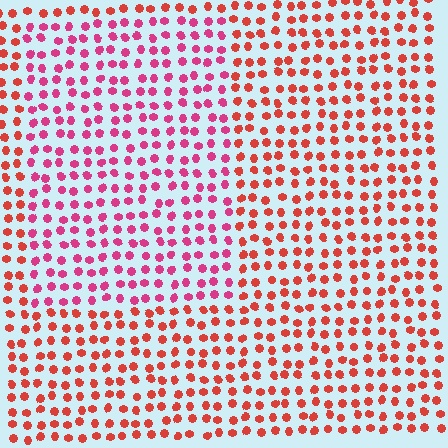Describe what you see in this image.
The image is filled with small red elements in a uniform arrangement. A rectangle-shaped region is visible where the elements are tinted to a slightly different hue, forming a subtle color boundary.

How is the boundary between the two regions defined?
The boundary is defined purely by a slight shift in hue (about 32 degrees). Spacing, size, and orientation are identical on both sides.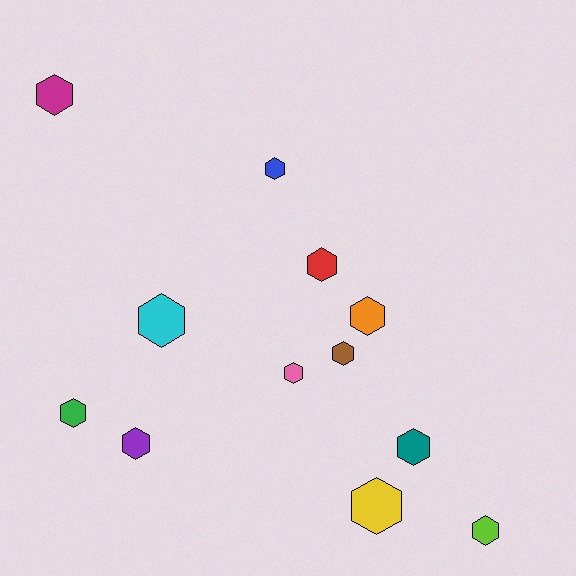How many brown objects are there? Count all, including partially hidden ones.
There is 1 brown object.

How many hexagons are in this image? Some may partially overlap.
There are 12 hexagons.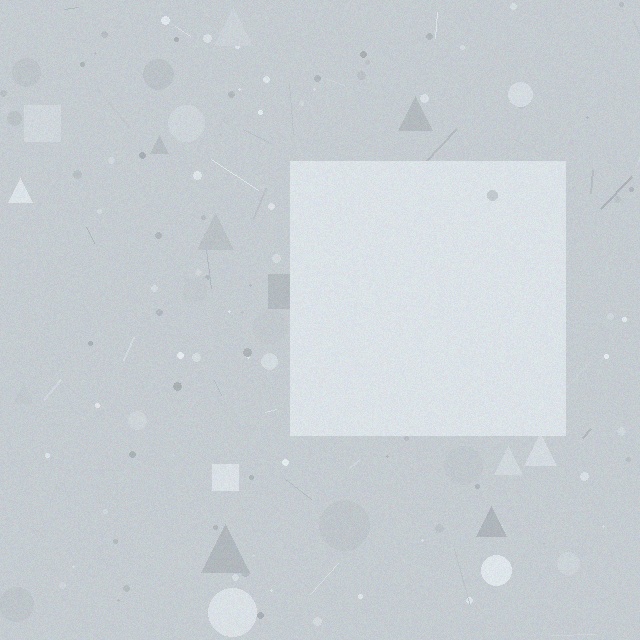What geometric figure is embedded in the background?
A square is embedded in the background.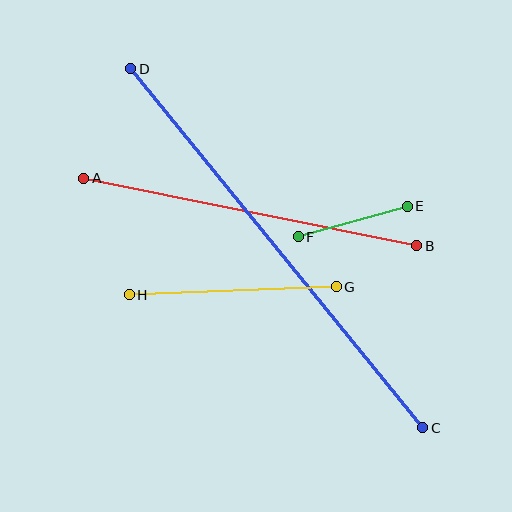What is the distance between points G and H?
The distance is approximately 207 pixels.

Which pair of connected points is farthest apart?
Points C and D are farthest apart.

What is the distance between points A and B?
The distance is approximately 340 pixels.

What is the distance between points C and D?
The distance is approximately 463 pixels.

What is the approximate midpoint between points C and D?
The midpoint is at approximately (277, 248) pixels.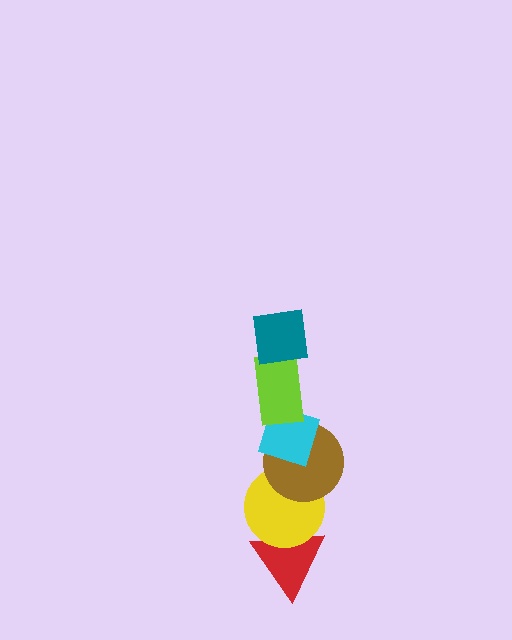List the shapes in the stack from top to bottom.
From top to bottom: the teal square, the lime rectangle, the cyan diamond, the brown circle, the yellow circle, the red triangle.